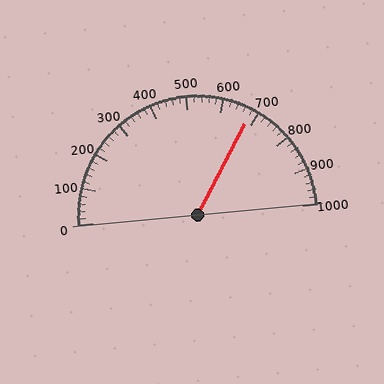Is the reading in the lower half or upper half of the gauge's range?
The reading is in the upper half of the range (0 to 1000).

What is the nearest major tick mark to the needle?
The nearest major tick mark is 700.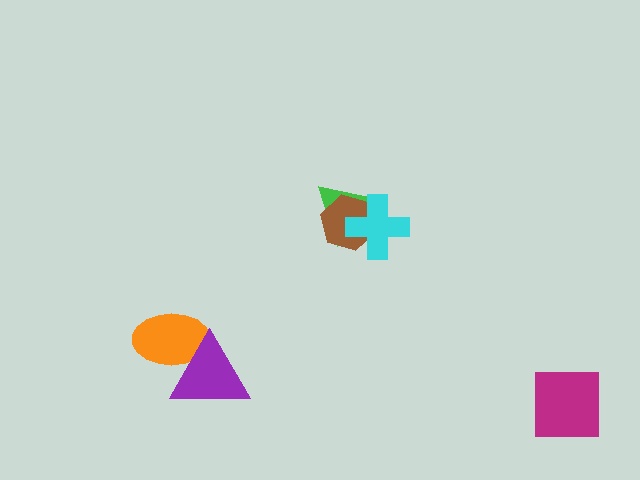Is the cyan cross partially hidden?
No, no other shape covers it.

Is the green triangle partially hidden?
Yes, it is partially covered by another shape.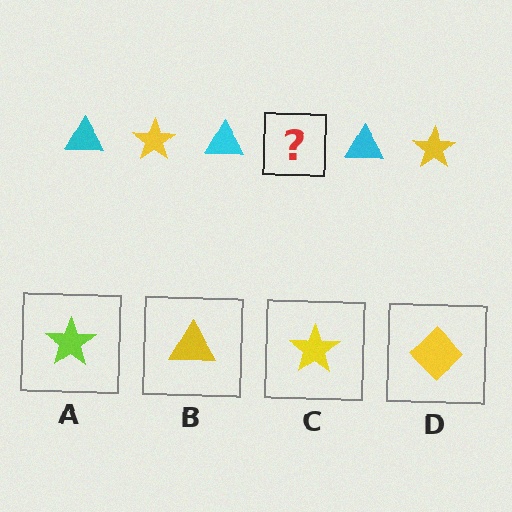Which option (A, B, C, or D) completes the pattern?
C.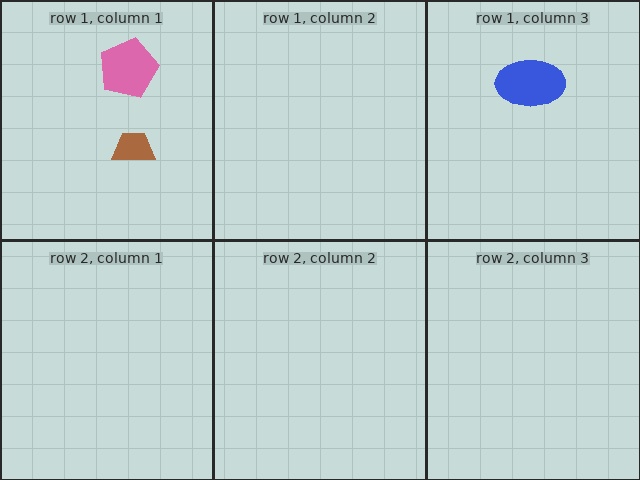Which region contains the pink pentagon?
The row 1, column 1 region.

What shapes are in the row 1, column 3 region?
The blue ellipse.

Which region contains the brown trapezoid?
The row 1, column 1 region.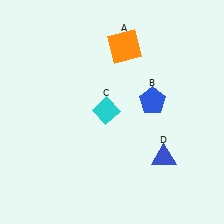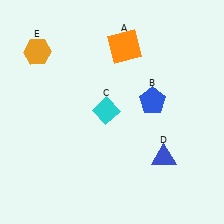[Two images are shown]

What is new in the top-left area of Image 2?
An orange hexagon (E) was added in the top-left area of Image 2.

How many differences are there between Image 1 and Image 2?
There is 1 difference between the two images.